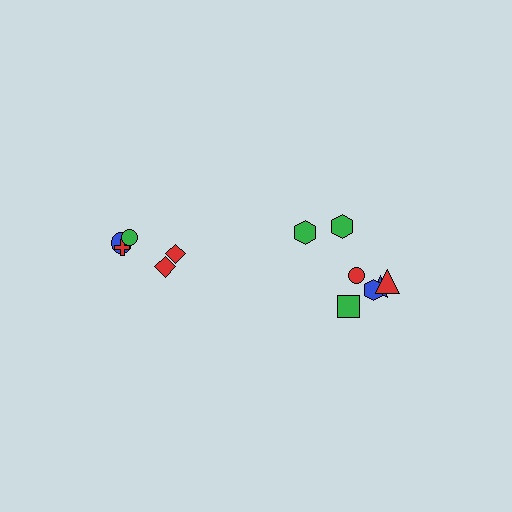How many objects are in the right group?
There are 7 objects.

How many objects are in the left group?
There are 5 objects.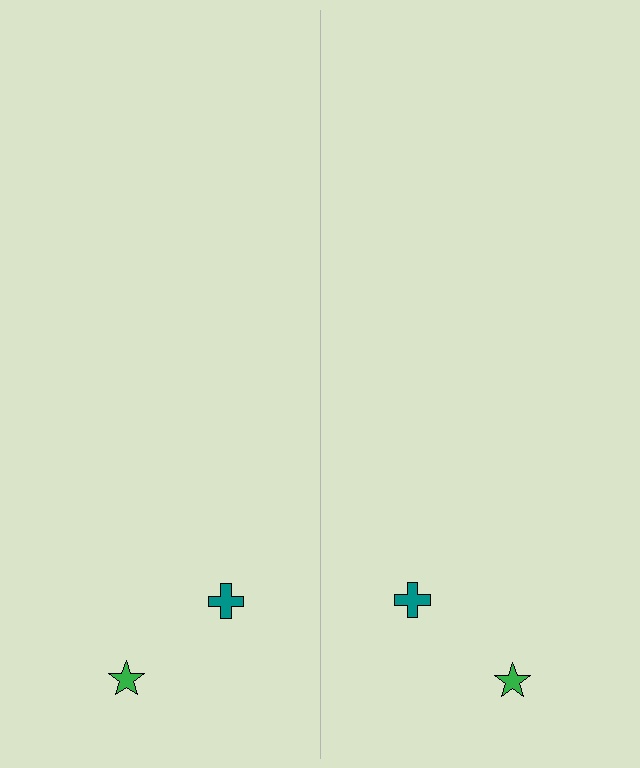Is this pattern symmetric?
Yes, this pattern has bilateral (reflection) symmetry.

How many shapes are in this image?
There are 4 shapes in this image.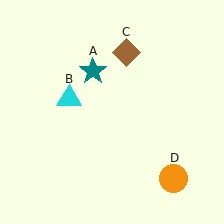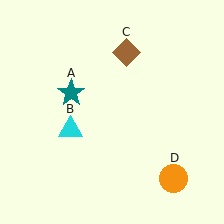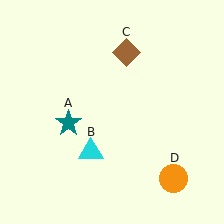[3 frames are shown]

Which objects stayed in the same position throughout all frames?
Brown diamond (object C) and orange circle (object D) remained stationary.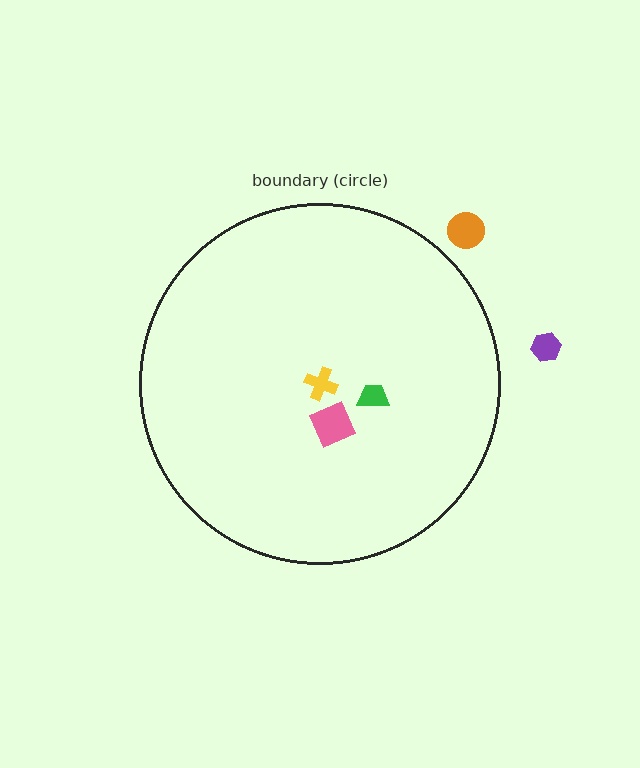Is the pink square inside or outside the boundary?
Inside.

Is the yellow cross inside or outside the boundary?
Inside.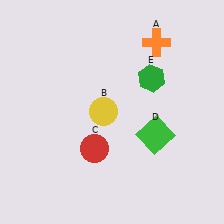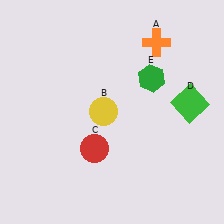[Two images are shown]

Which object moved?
The green square (D) moved right.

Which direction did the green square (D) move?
The green square (D) moved right.